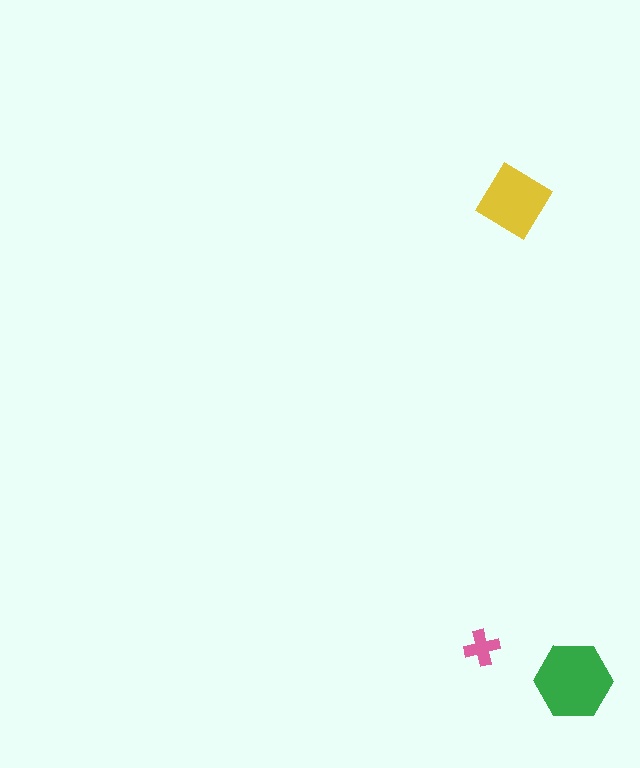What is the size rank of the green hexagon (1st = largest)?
1st.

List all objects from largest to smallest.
The green hexagon, the yellow diamond, the pink cross.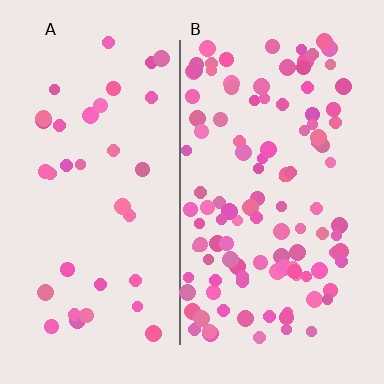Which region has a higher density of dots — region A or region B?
B (the right).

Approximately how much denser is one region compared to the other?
Approximately 3.2× — region B over region A.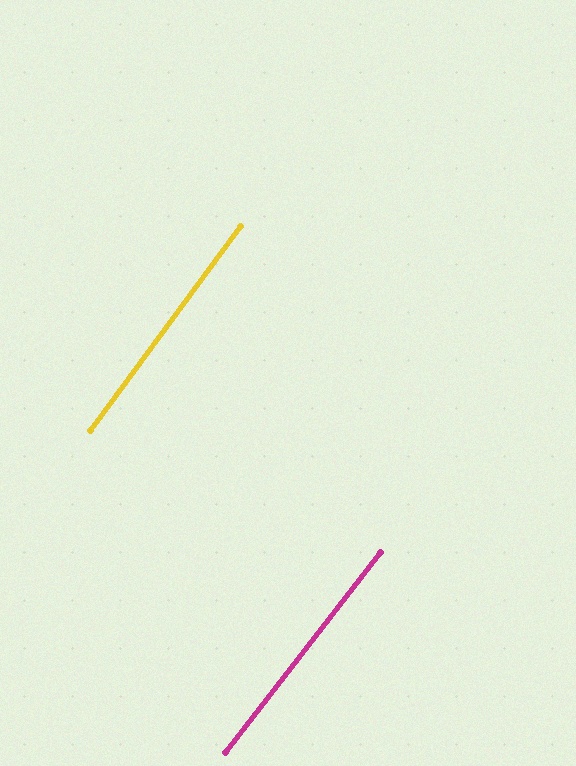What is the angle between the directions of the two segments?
Approximately 2 degrees.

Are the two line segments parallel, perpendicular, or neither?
Parallel — their directions differ by only 1.5°.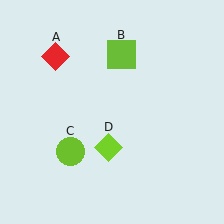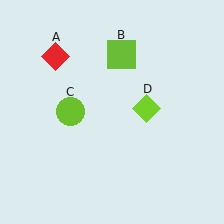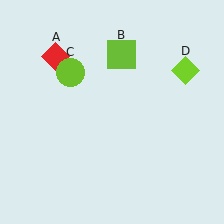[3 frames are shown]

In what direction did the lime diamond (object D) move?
The lime diamond (object D) moved up and to the right.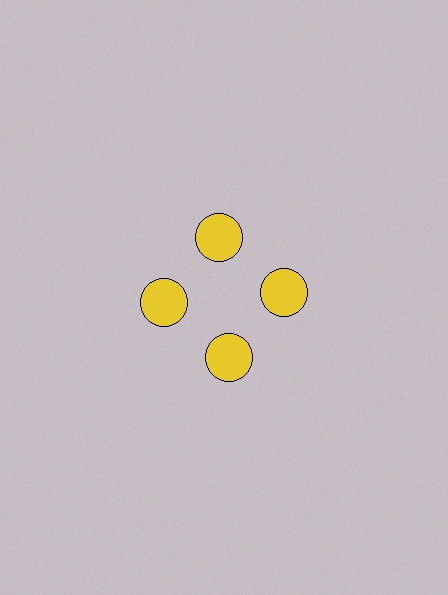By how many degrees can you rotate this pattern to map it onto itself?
The pattern maps onto itself every 90 degrees of rotation.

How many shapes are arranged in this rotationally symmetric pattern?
There are 4 shapes, arranged in 4 groups of 1.